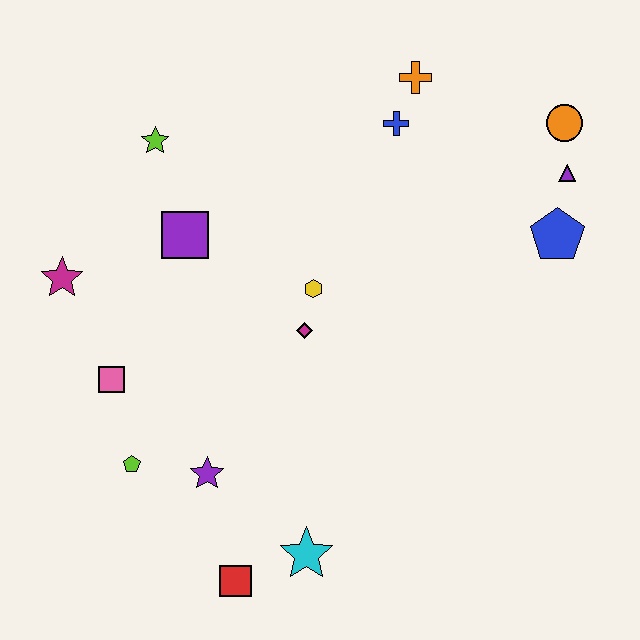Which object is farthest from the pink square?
The orange circle is farthest from the pink square.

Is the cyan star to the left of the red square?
No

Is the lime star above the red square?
Yes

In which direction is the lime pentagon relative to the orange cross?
The lime pentagon is below the orange cross.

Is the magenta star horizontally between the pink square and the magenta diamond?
No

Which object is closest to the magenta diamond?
The yellow hexagon is closest to the magenta diamond.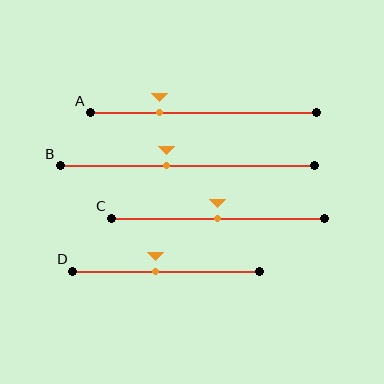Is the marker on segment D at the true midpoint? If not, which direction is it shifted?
No, the marker on segment D is shifted to the left by about 5% of the segment length.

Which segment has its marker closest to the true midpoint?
Segment C has its marker closest to the true midpoint.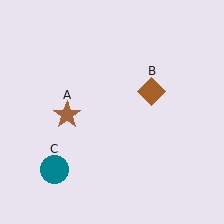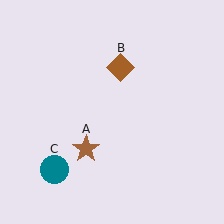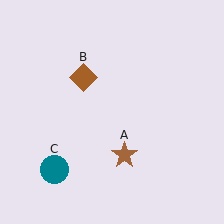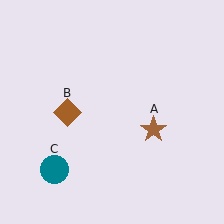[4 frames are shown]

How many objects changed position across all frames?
2 objects changed position: brown star (object A), brown diamond (object B).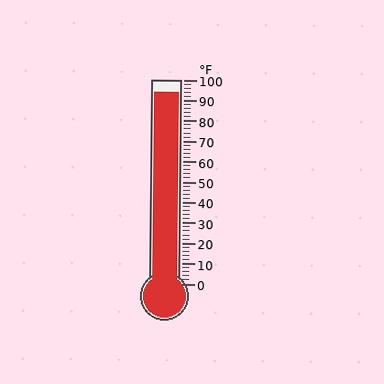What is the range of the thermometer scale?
The thermometer scale ranges from 0°F to 100°F.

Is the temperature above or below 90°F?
The temperature is above 90°F.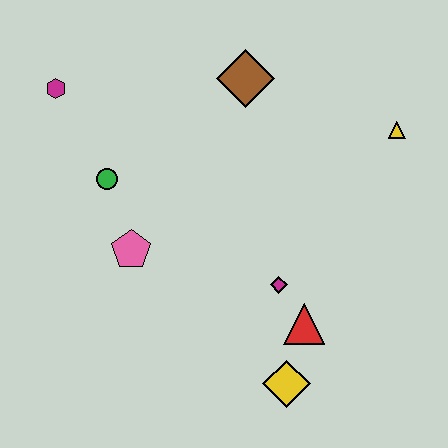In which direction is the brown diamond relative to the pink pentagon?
The brown diamond is above the pink pentagon.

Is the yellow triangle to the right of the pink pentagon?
Yes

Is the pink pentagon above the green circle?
No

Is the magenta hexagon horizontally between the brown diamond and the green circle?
No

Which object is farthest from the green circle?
The yellow triangle is farthest from the green circle.